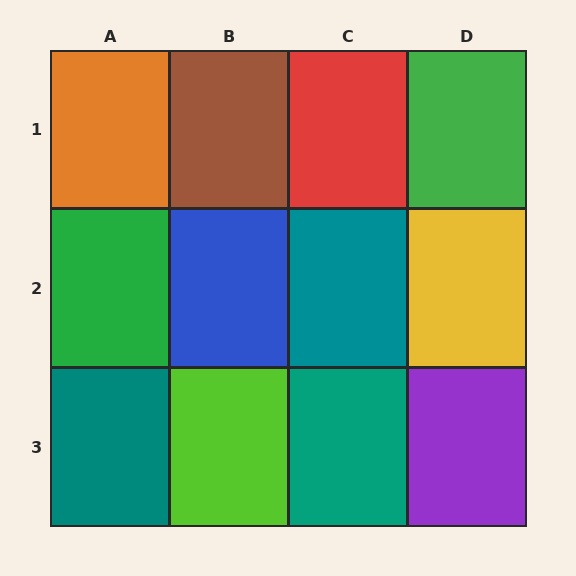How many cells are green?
2 cells are green.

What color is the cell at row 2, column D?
Yellow.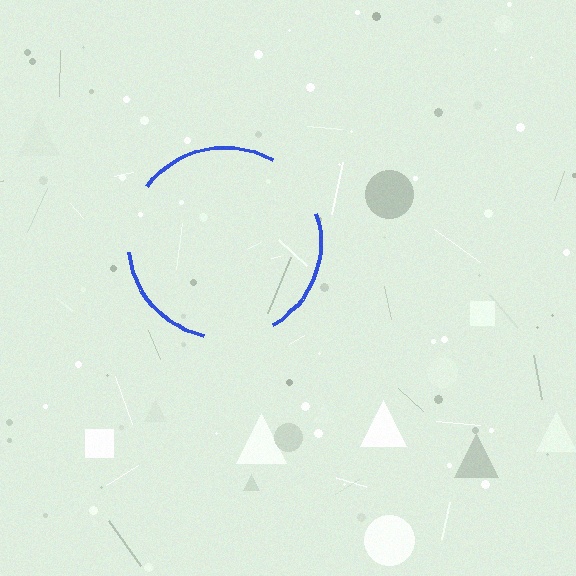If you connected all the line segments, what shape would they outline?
They would outline a circle.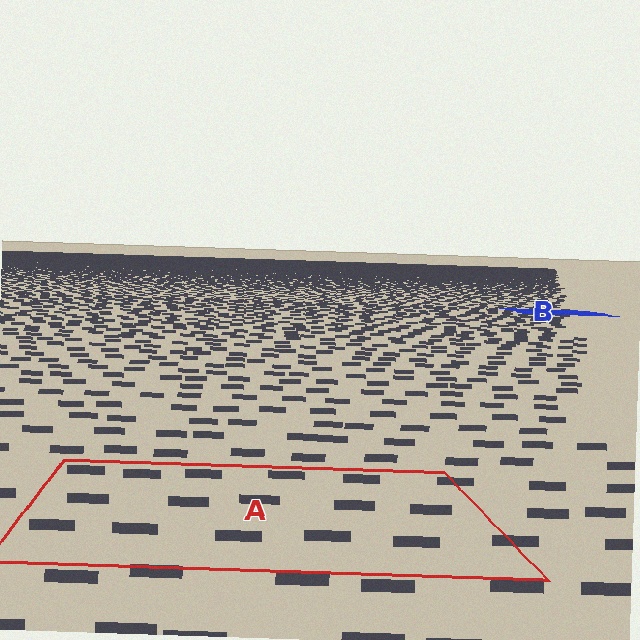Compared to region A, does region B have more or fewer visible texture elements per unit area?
Region B has more texture elements per unit area — they are packed more densely because it is farther away.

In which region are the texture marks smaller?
The texture marks are smaller in region B, because it is farther away.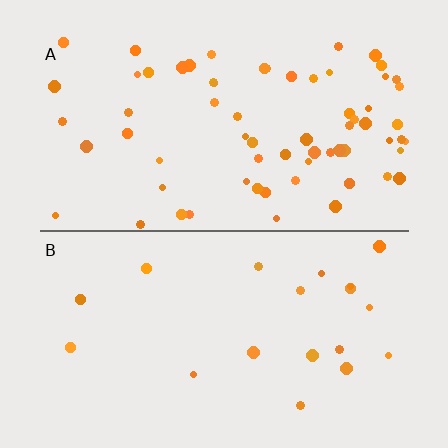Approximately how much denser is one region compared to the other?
Approximately 3.4× — region A over region B.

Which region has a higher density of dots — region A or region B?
A (the top).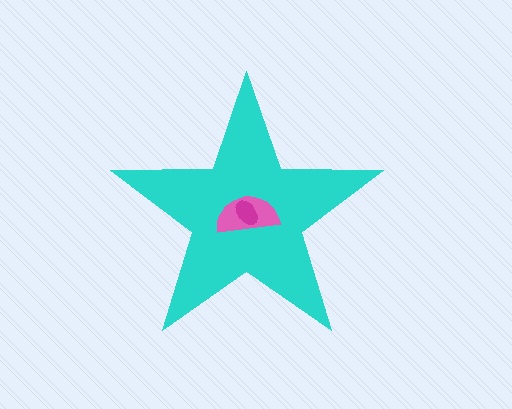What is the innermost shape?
The magenta ellipse.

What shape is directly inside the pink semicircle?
The magenta ellipse.